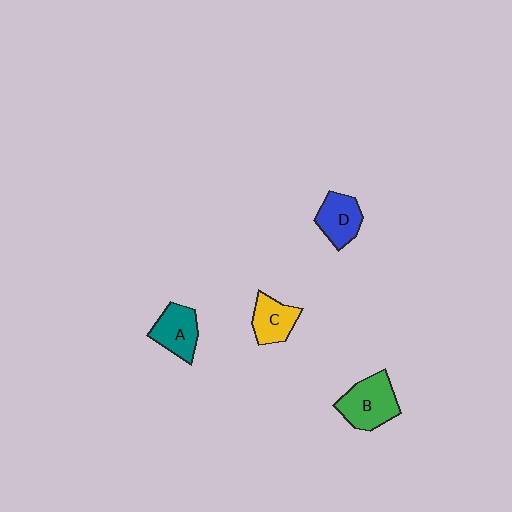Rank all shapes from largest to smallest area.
From largest to smallest: B (green), A (teal), D (blue), C (yellow).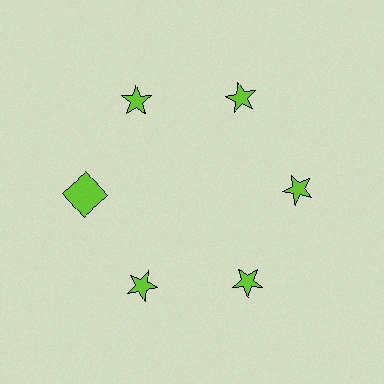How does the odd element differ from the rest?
It has a different shape: square instead of star.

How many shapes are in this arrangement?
There are 6 shapes arranged in a ring pattern.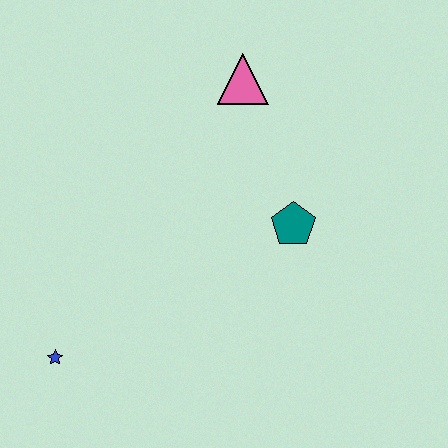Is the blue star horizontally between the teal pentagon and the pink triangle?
No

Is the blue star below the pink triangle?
Yes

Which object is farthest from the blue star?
The pink triangle is farthest from the blue star.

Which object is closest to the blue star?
The teal pentagon is closest to the blue star.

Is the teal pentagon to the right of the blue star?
Yes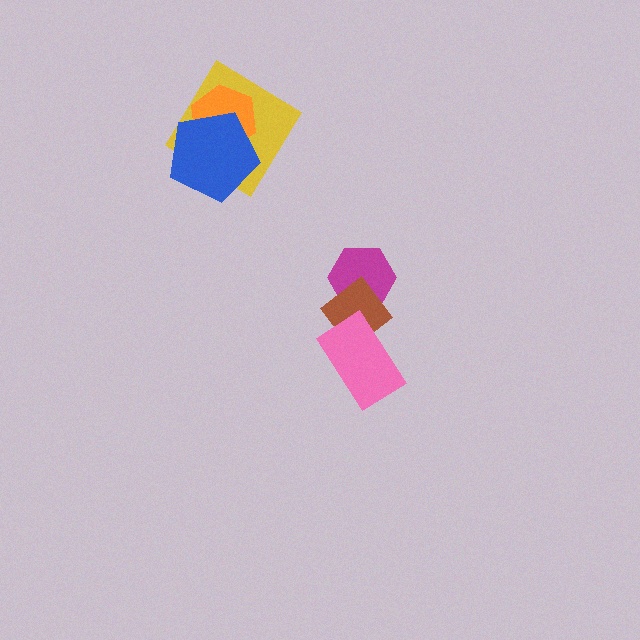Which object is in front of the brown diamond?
The pink rectangle is in front of the brown diamond.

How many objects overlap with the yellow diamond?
2 objects overlap with the yellow diamond.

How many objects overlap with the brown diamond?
2 objects overlap with the brown diamond.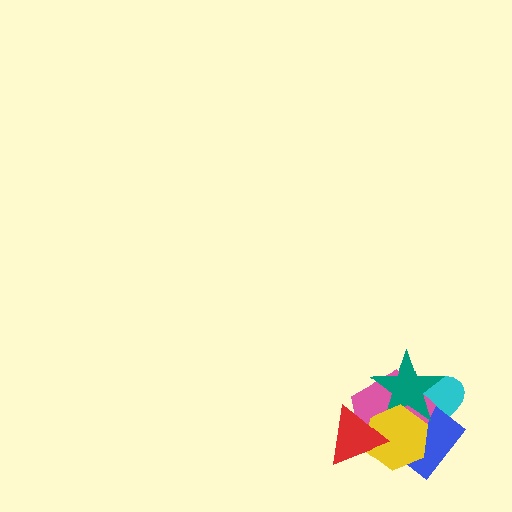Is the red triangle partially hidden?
No, no other shape covers it.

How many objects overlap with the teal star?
4 objects overlap with the teal star.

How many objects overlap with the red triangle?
2 objects overlap with the red triangle.